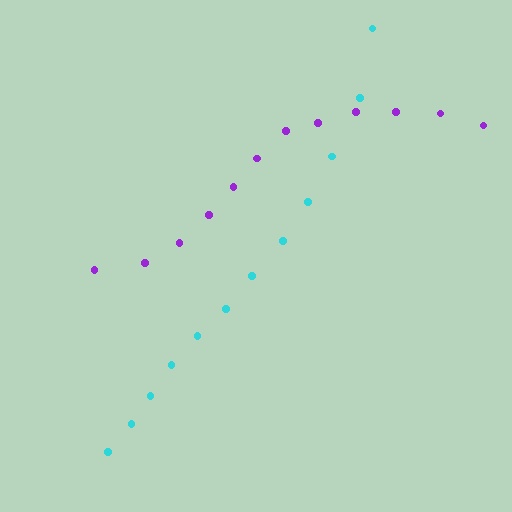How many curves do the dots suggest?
There are 2 distinct paths.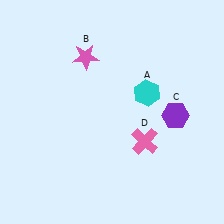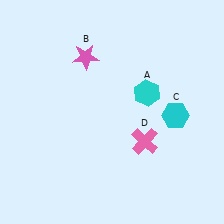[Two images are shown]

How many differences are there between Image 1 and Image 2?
There is 1 difference between the two images.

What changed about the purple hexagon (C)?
In Image 1, C is purple. In Image 2, it changed to cyan.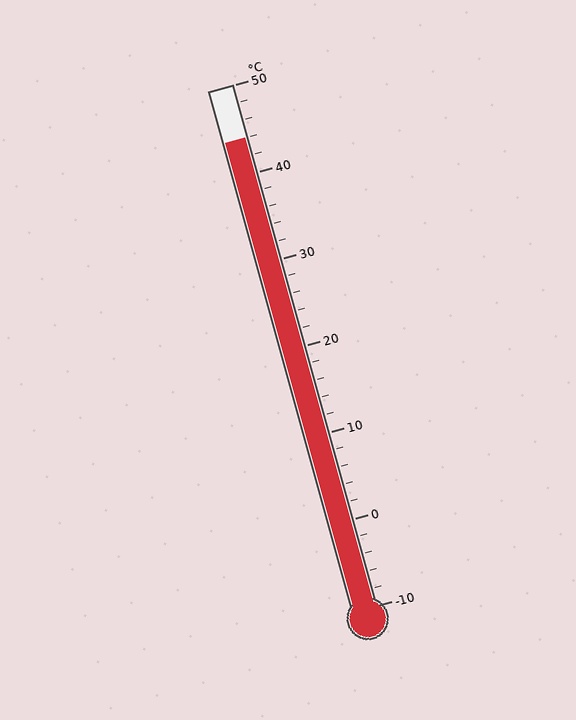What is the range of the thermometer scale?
The thermometer scale ranges from -10°C to 50°C.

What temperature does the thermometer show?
The thermometer shows approximately 44°C.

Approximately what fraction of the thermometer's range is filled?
The thermometer is filled to approximately 90% of its range.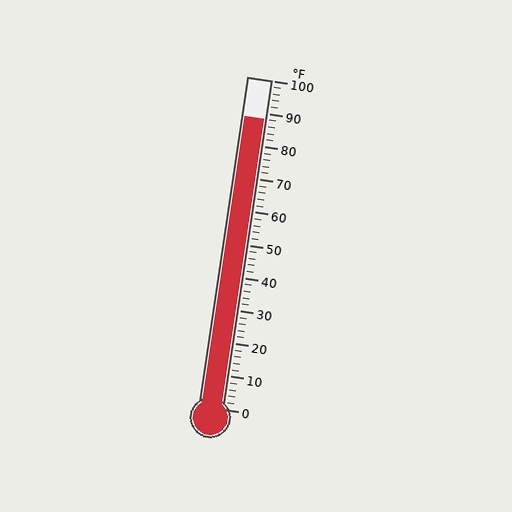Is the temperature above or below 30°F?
The temperature is above 30°F.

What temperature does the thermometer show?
The thermometer shows approximately 88°F.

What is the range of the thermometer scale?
The thermometer scale ranges from 0°F to 100°F.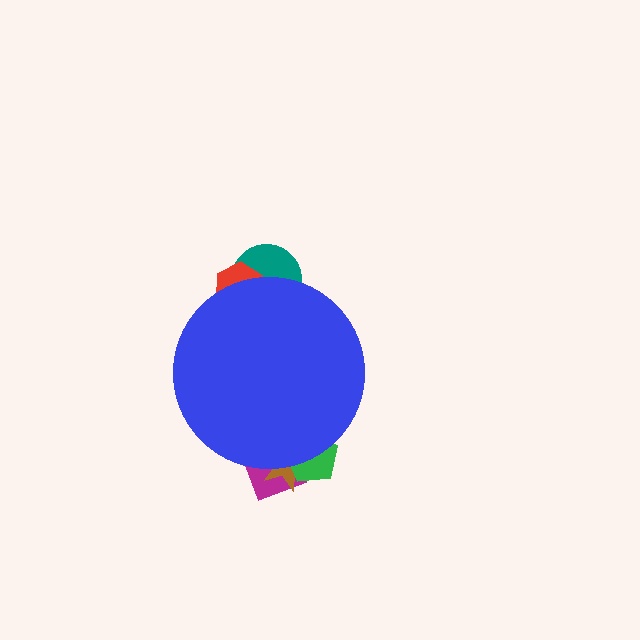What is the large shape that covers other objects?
A blue circle.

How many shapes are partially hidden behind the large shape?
5 shapes are partially hidden.